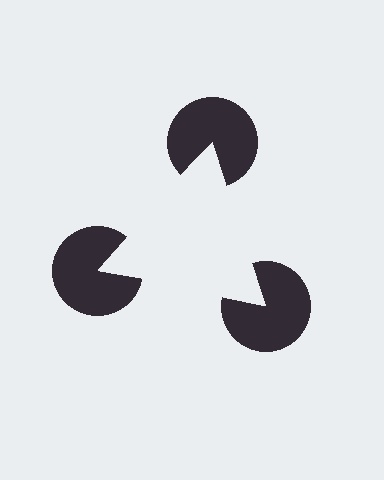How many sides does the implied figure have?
3 sides.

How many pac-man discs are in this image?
There are 3 — one at each vertex of the illusory triangle.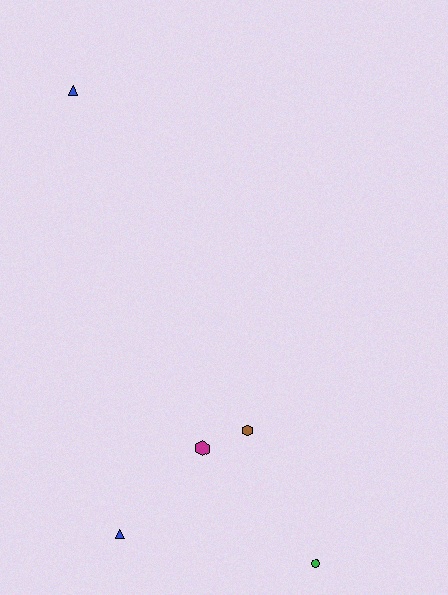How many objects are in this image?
There are 5 objects.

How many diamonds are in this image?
There are no diamonds.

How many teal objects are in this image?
There are no teal objects.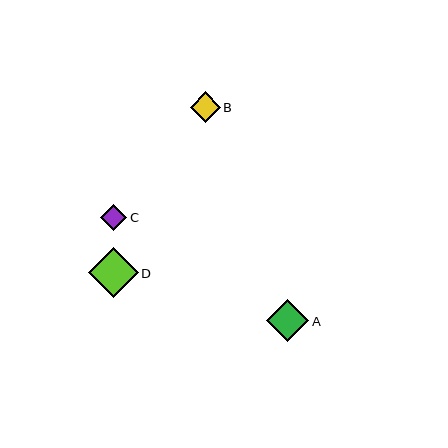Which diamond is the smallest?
Diamond C is the smallest with a size of approximately 26 pixels.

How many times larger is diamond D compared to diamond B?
Diamond D is approximately 1.6 times the size of diamond B.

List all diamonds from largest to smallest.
From largest to smallest: D, A, B, C.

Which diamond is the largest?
Diamond D is the largest with a size of approximately 50 pixels.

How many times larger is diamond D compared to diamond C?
Diamond D is approximately 1.9 times the size of diamond C.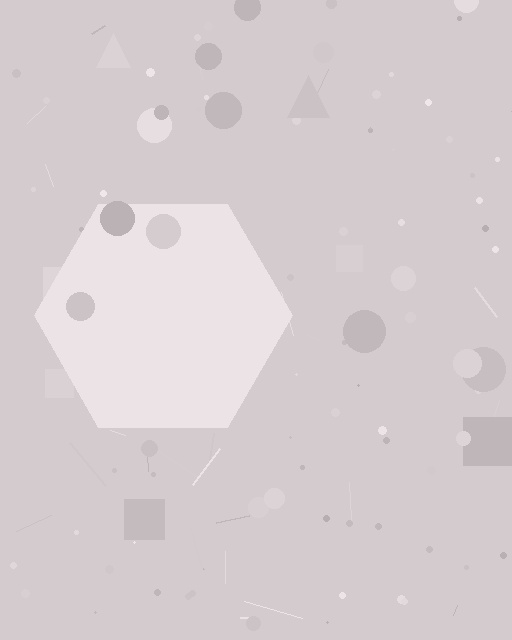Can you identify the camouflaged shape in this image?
The camouflaged shape is a hexagon.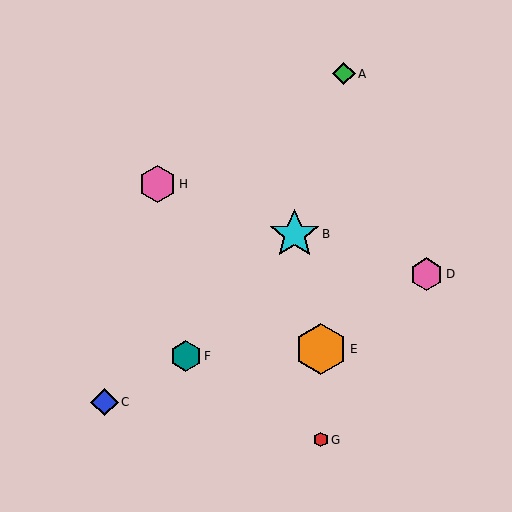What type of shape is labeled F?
Shape F is a teal hexagon.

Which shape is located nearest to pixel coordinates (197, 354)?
The teal hexagon (labeled F) at (186, 356) is nearest to that location.